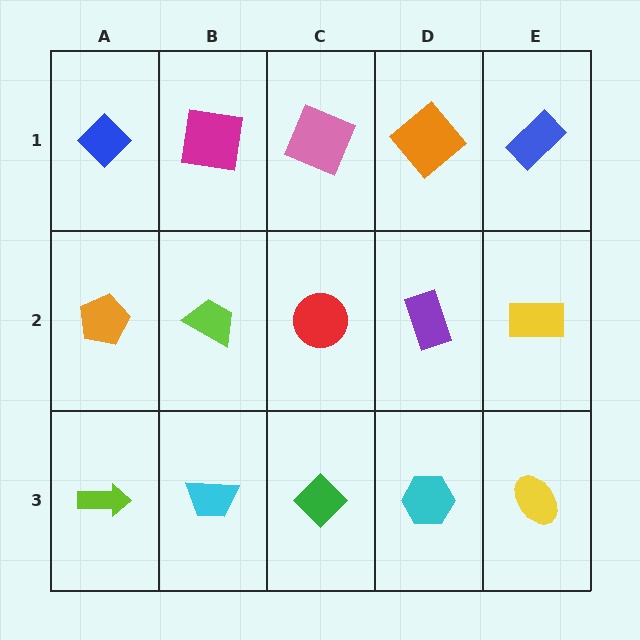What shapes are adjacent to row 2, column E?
A blue rectangle (row 1, column E), a yellow ellipse (row 3, column E), a purple rectangle (row 2, column D).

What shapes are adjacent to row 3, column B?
A lime trapezoid (row 2, column B), a lime arrow (row 3, column A), a green diamond (row 3, column C).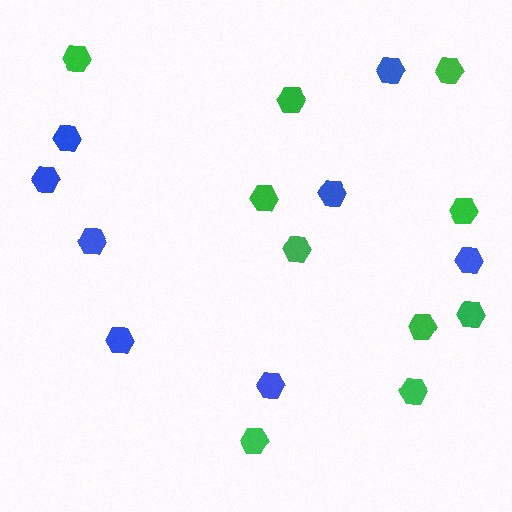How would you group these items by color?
There are 2 groups: one group of blue hexagons (8) and one group of green hexagons (10).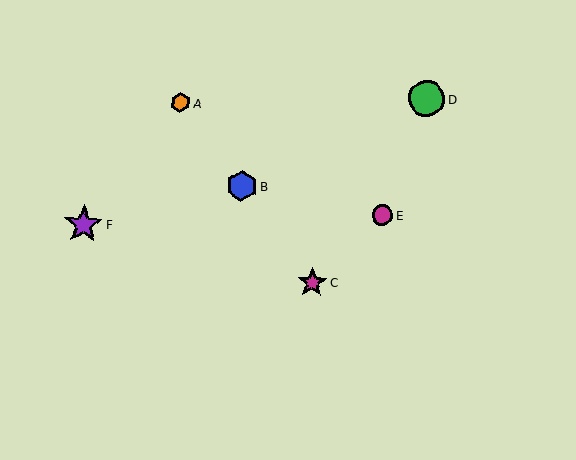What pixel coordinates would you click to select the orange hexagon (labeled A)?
Click at (180, 103) to select the orange hexagon A.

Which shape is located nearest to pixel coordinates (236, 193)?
The blue hexagon (labeled B) at (242, 186) is nearest to that location.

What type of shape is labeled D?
Shape D is a green circle.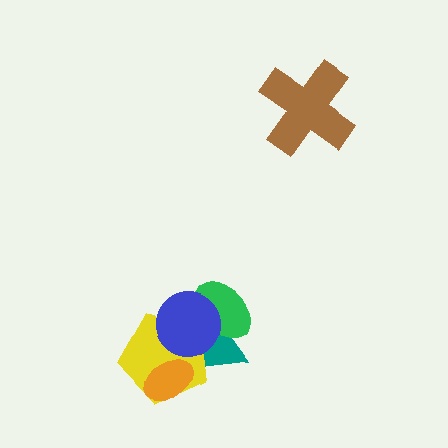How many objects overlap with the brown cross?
0 objects overlap with the brown cross.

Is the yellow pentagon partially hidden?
Yes, it is partially covered by another shape.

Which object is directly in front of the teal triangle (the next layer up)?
The green ellipse is directly in front of the teal triangle.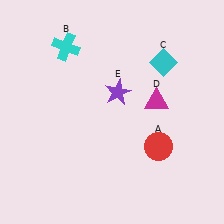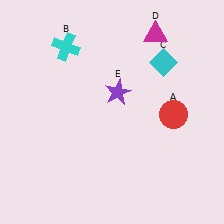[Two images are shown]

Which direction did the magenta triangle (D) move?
The magenta triangle (D) moved up.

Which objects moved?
The objects that moved are: the red circle (A), the magenta triangle (D).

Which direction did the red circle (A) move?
The red circle (A) moved up.